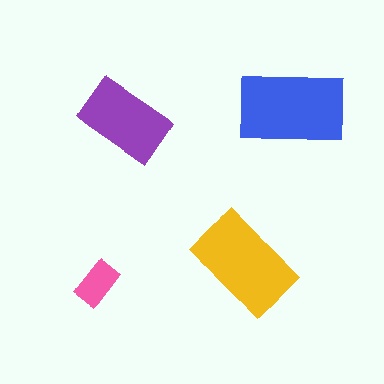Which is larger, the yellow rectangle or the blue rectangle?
The blue one.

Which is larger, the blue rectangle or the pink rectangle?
The blue one.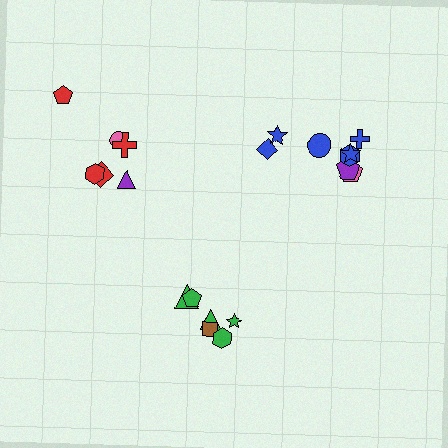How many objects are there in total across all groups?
There are 20 objects.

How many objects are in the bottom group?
There are 6 objects.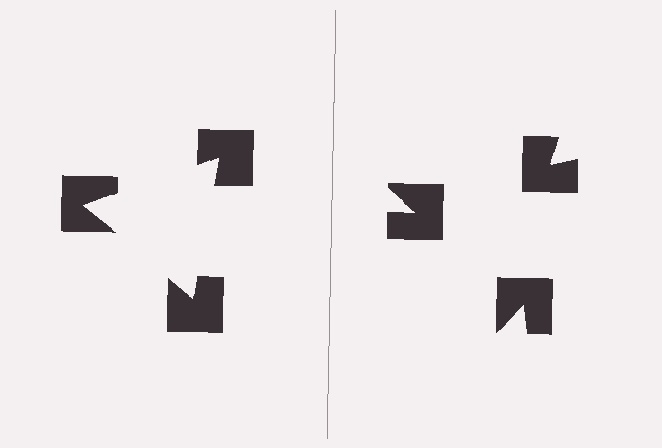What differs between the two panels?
The notched squares are positioned identically on both sides; only the wedge orientations differ. On the left they align to a triangle; on the right they are misaligned.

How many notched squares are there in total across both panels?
6 — 3 on each side.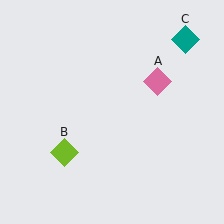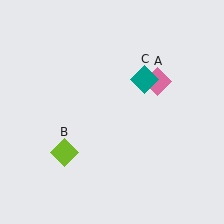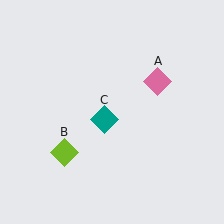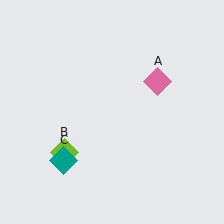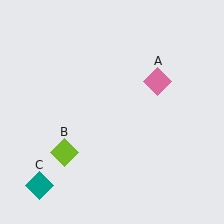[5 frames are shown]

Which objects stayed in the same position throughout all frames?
Pink diamond (object A) and lime diamond (object B) remained stationary.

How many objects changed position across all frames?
1 object changed position: teal diamond (object C).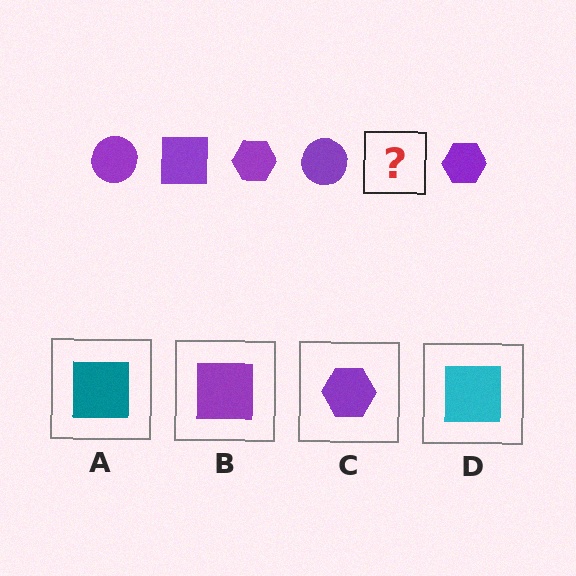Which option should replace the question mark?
Option B.